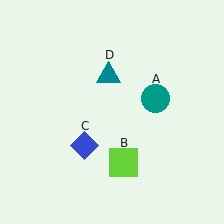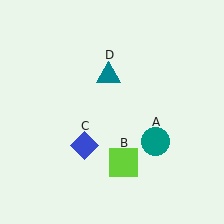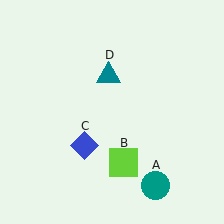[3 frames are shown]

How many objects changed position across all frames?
1 object changed position: teal circle (object A).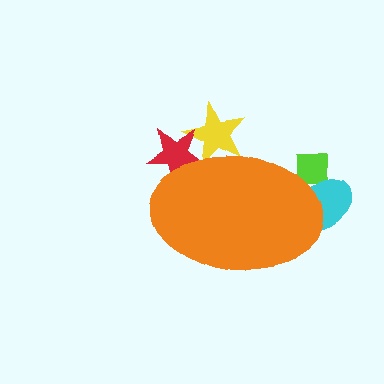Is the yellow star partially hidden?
Yes, the yellow star is partially hidden behind the orange ellipse.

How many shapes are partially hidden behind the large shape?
4 shapes are partially hidden.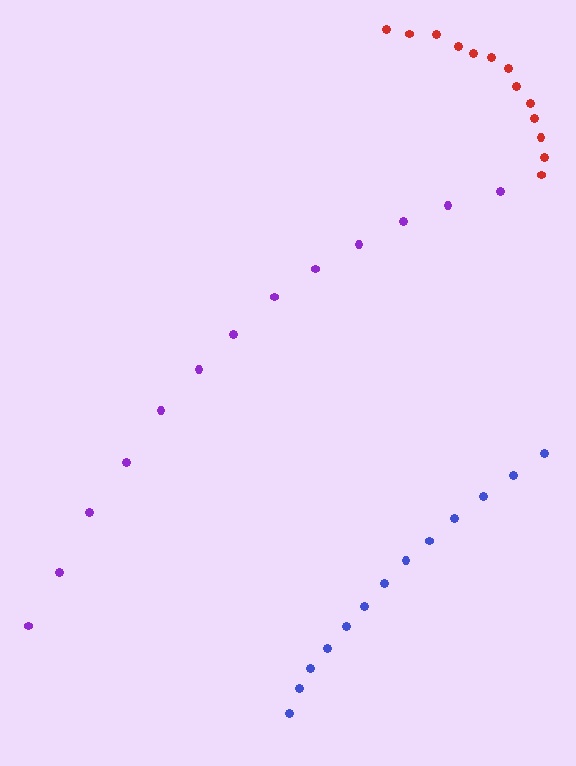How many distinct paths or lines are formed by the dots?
There are 3 distinct paths.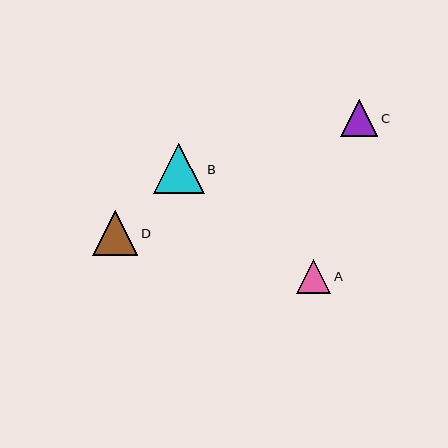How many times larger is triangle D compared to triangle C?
Triangle D is approximately 1.2 times the size of triangle C.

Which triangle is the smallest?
Triangle A is the smallest with a size of approximately 34 pixels.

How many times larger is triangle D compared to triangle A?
Triangle D is approximately 1.3 times the size of triangle A.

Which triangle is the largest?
Triangle B is the largest with a size of approximately 51 pixels.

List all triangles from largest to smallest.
From largest to smallest: B, D, C, A.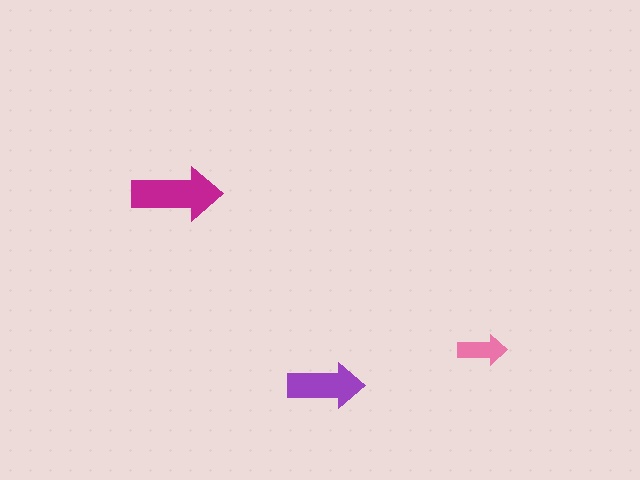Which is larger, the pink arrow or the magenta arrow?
The magenta one.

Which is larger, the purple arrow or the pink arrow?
The purple one.